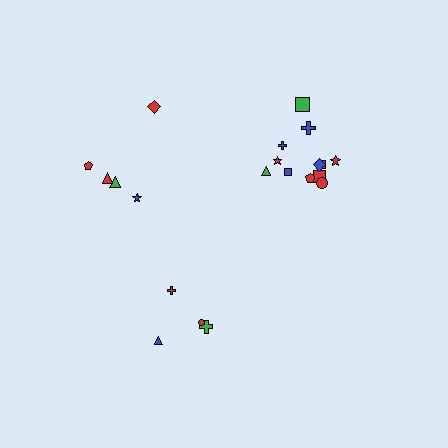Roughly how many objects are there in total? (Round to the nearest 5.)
Roughly 20 objects in total.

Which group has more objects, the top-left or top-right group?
The top-right group.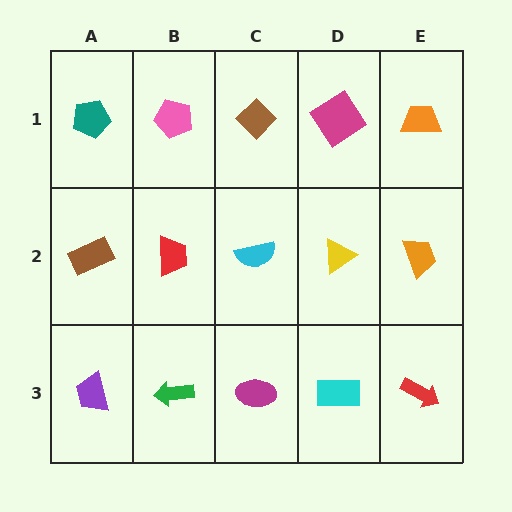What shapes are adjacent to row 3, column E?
An orange trapezoid (row 2, column E), a cyan rectangle (row 3, column D).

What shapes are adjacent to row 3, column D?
A yellow triangle (row 2, column D), a magenta ellipse (row 3, column C), a red arrow (row 3, column E).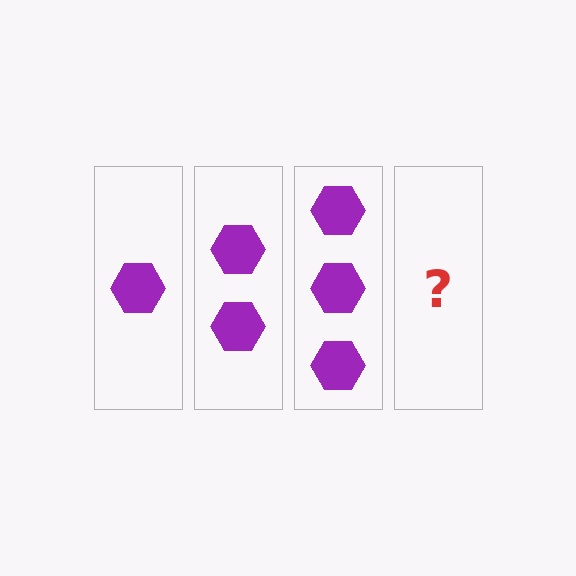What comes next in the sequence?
The next element should be 4 hexagons.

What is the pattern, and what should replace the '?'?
The pattern is that each step adds one more hexagon. The '?' should be 4 hexagons.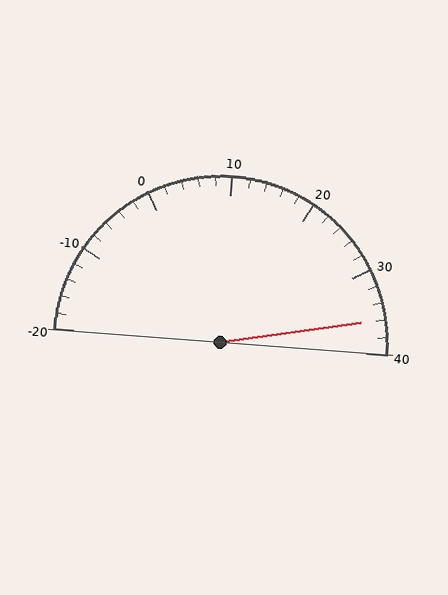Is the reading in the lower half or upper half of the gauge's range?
The reading is in the upper half of the range (-20 to 40).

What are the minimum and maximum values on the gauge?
The gauge ranges from -20 to 40.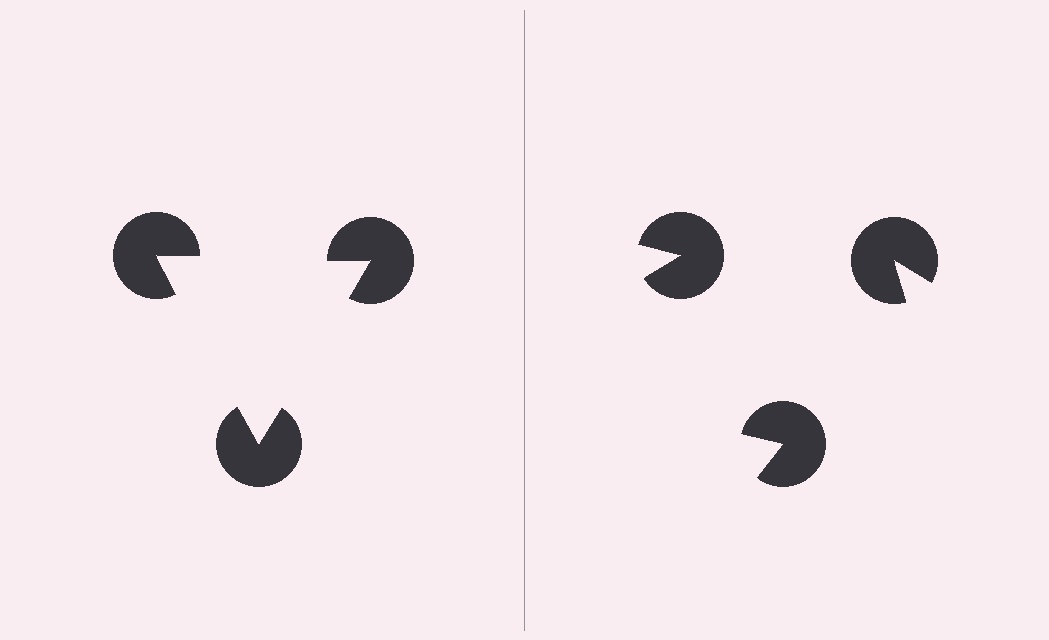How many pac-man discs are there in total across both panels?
6 — 3 on each side.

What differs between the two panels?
The pac-man discs are positioned identically on both sides; only the wedge orientations differ. On the left they align to a triangle; on the right they are misaligned.